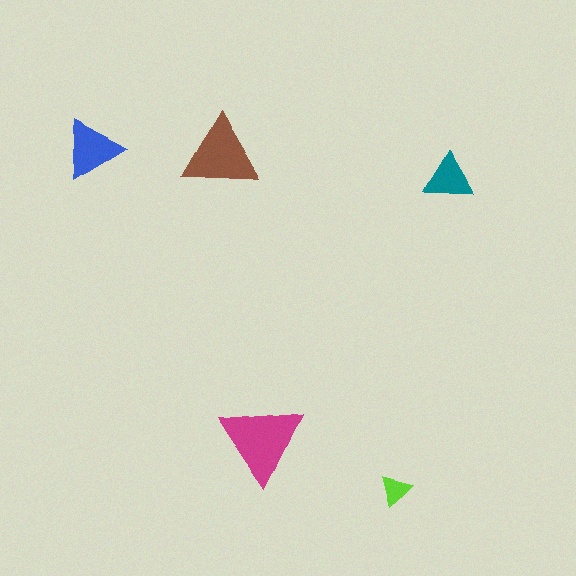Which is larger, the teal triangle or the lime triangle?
The teal one.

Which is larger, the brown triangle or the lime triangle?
The brown one.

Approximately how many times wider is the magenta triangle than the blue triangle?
About 1.5 times wider.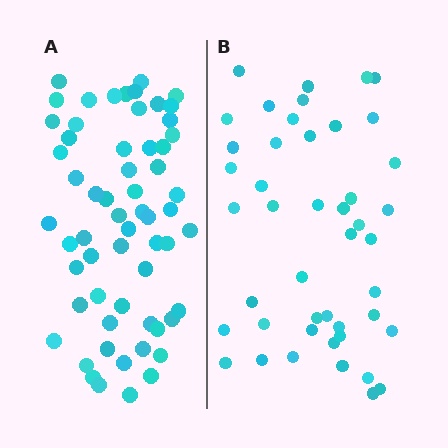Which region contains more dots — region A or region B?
Region A (the left region) has more dots.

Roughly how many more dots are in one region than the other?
Region A has approximately 15 more dots than region B.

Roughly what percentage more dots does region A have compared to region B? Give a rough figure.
About 35% more.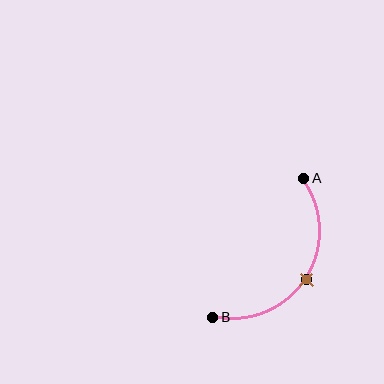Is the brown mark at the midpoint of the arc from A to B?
Yes. The brown mark lies on the arc at equal arc-length from both A and B — it is the arc midpoint.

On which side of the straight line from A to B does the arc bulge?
The arc bulges to the right of the straight line connecting A and B.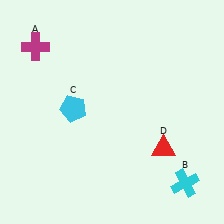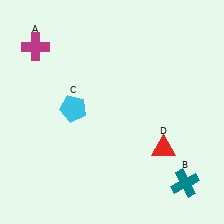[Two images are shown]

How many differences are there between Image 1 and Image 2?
There is 1 difference between the two images.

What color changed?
The cross (B) changed from cyan in Image 1 to teal in Image 2.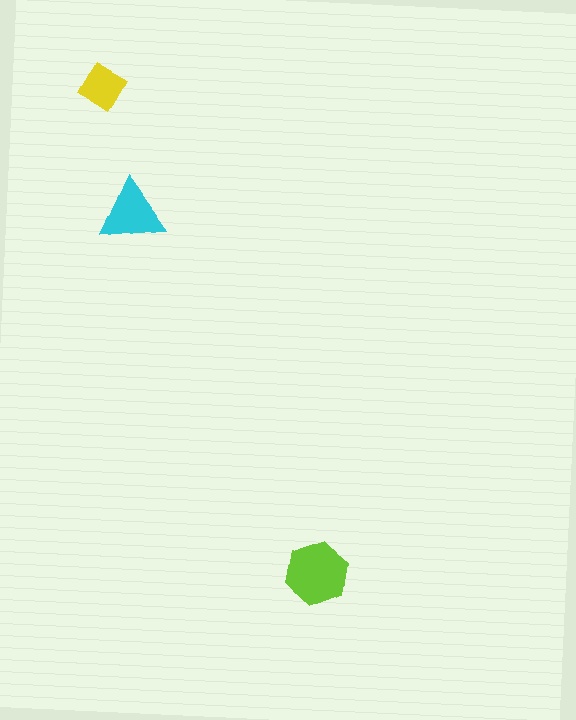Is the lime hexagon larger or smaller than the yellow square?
Larger.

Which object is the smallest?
The yellow square.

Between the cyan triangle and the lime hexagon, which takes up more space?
The lime hexagon.